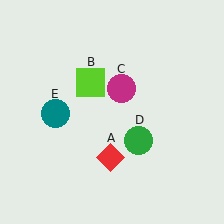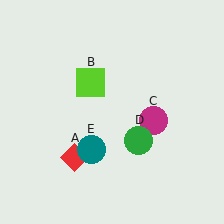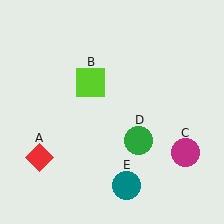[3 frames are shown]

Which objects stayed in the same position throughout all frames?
Lime square (object B) and green circle (object D) remained stationary.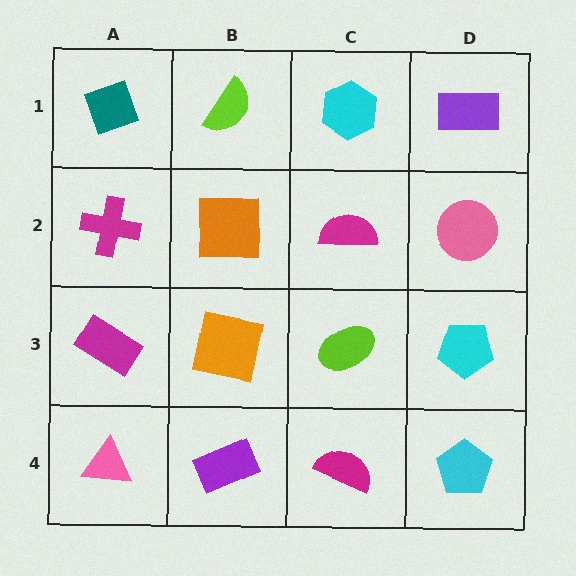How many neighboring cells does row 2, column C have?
4.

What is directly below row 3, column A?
A pink triangle.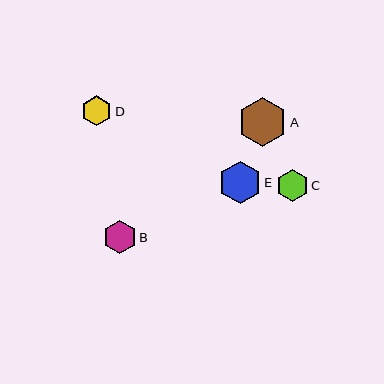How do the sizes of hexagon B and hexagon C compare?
Hexagon B and hexagon C are approximately the same size.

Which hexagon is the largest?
Hexagon A is the largest with a size of approximately 49 pixels.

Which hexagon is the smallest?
Hexagon D is the smallest with a size of approximately 30 pixels.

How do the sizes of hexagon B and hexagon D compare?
Hexagon B and hexagon D are approximately the same size.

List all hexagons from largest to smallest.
From largest to smallest: A, E, B, C, D.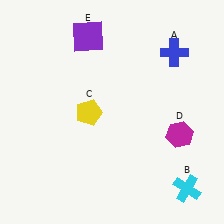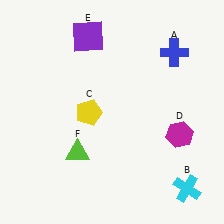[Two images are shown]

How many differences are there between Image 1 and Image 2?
There is 1 difference between the two images.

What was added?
A lime triangle (F) was added in Image 2.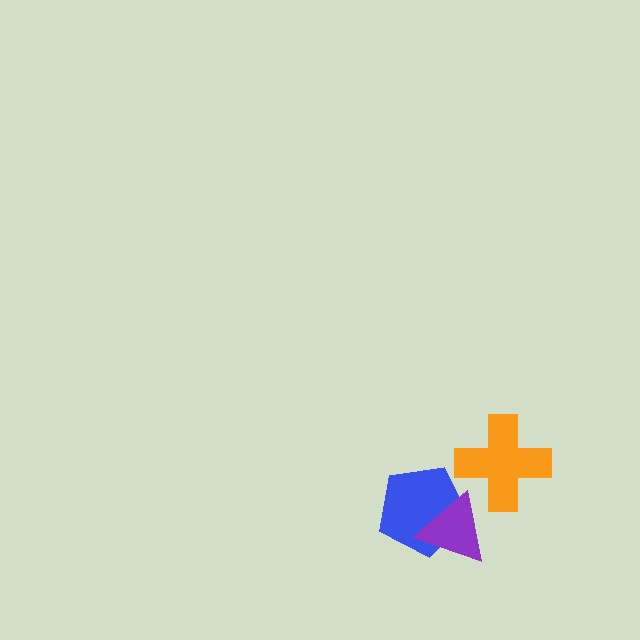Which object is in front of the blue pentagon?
The purple triangle is in front of the blue pentagon.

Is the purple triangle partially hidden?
No, no other shape covers it.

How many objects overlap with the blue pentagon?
1 object overlaps with the blue pentagon.